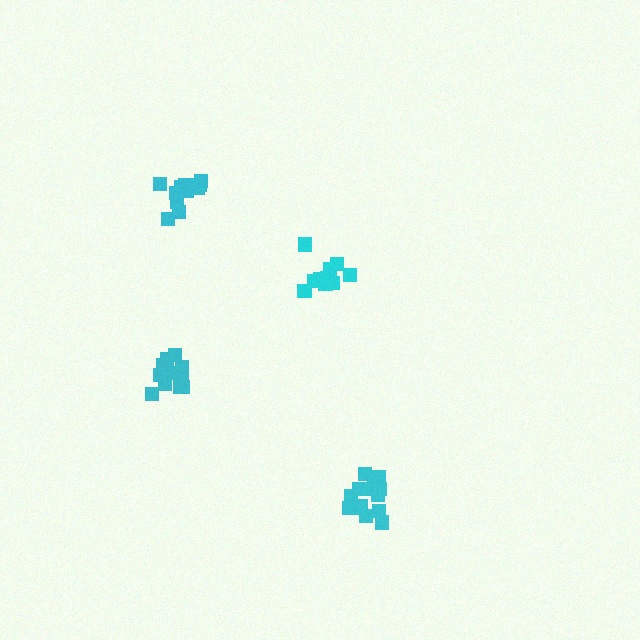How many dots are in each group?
Group 1: 10 dots, Group 2: 12 dots, Group 3: 12 dots, Group 4: 14 dots (48 total).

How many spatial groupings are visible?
There are 4 spatial groupings.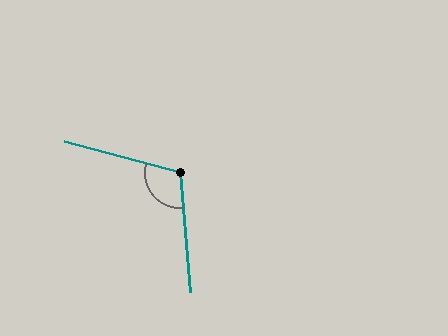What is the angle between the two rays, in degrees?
Approximately 110 degrees.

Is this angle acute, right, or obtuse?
It is obtuse.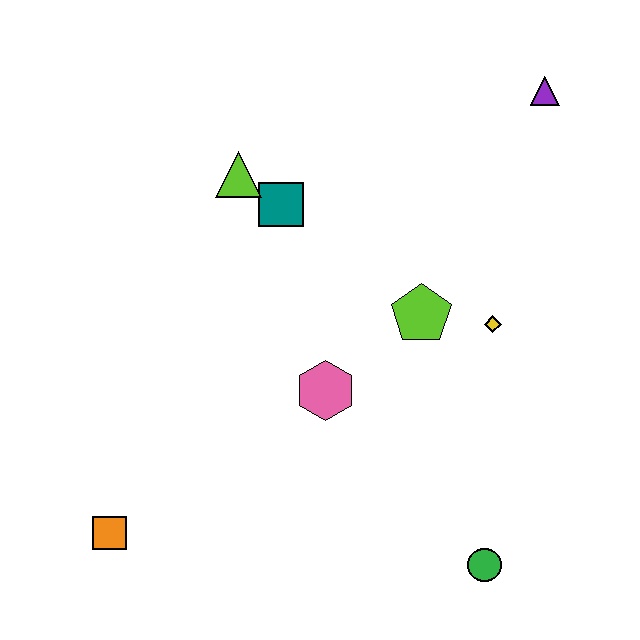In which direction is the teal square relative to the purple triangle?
The teal square is to the left of the purple triangle.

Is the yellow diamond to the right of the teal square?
Yes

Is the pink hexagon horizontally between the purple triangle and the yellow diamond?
No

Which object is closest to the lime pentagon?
The yellow diamond is closest to the lime pentagon.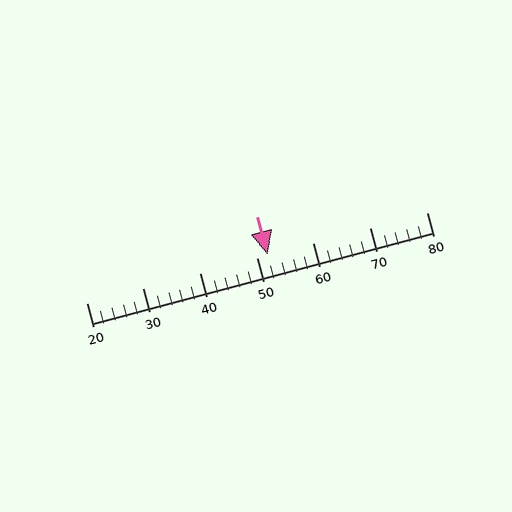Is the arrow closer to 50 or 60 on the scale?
The arrow is closer to 50.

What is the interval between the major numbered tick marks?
The major tick marks are spaced 10 units apart.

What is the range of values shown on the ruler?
The ruler shows values from 20 to 80.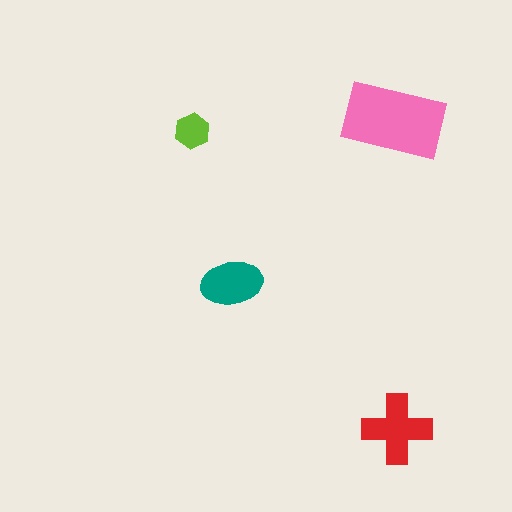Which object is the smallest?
The lime hexagon.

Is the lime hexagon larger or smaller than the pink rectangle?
Smaller.